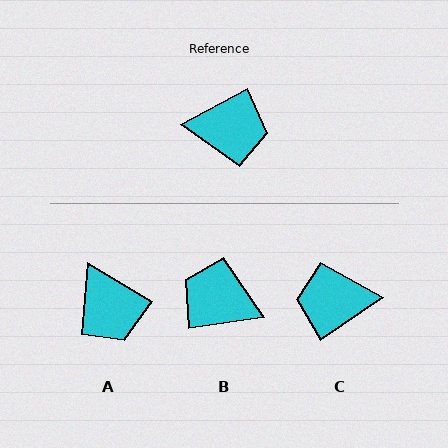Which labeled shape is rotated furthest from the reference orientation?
C, about 173 degrees away.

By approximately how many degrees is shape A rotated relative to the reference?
Approximately 59 degrees clockwise.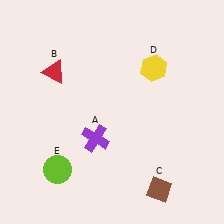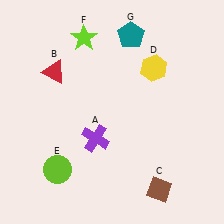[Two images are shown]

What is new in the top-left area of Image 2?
A lime star (F) was added in the top-left area of Image 2.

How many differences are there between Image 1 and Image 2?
There are 2 differences between the two images.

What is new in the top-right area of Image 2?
A teal pentagon (G) was added in the top-right area of Image 2.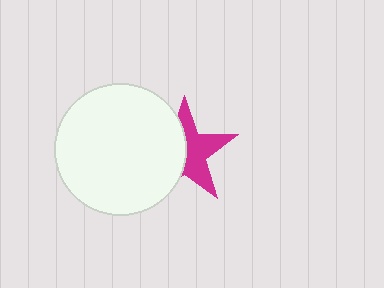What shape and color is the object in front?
The object in front is a white circle.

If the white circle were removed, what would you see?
You would see the complete magenta star.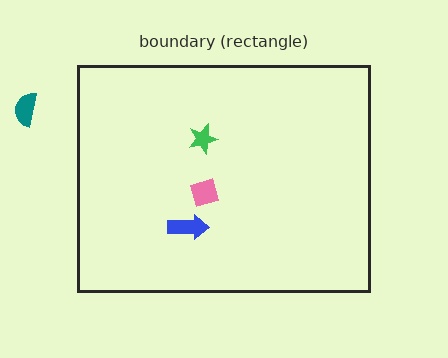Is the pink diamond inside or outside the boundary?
Inside.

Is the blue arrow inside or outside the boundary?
Inside.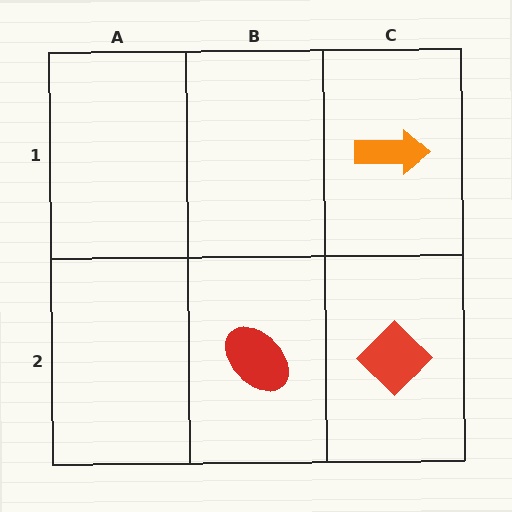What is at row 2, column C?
A red diamond.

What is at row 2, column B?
A red ellipse.